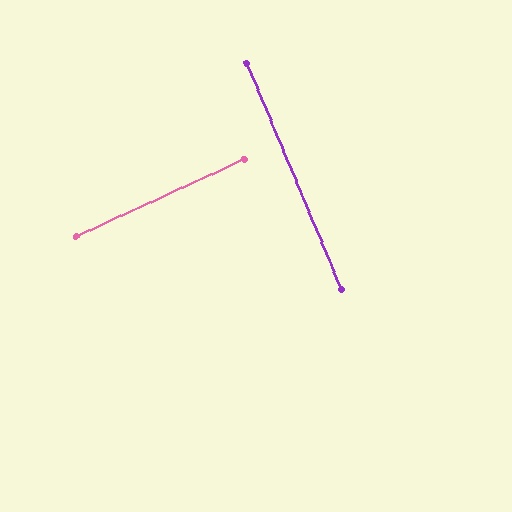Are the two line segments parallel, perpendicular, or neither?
Perpendicular — they meet at approximately 88°.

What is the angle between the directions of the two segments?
Approximately 88 degrees.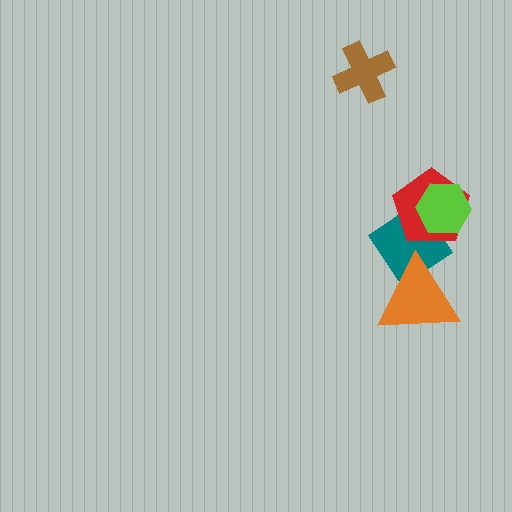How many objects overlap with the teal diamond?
3 objects overlap with the teal diamond.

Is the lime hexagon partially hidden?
No, no other shape covers it.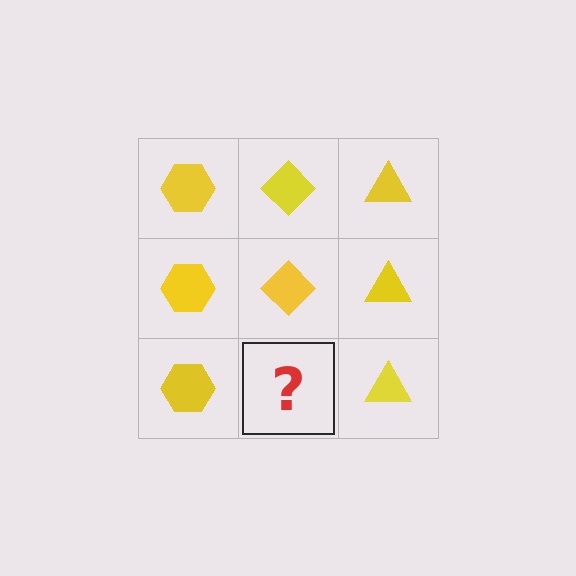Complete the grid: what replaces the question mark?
The question mark should be replaced with a yellow diamond.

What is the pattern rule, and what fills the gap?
The rule is that each column has a consistent shape. The gap should be filled with a yellow diamond.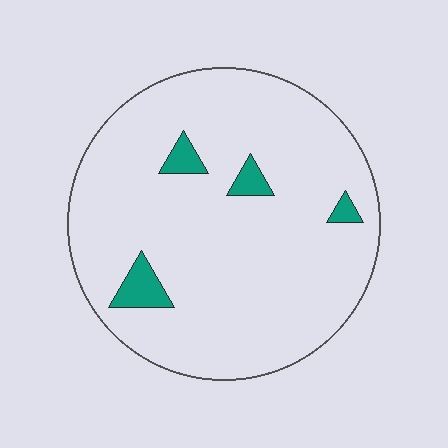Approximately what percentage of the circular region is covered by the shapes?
Approximately 5%.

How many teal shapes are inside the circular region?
4.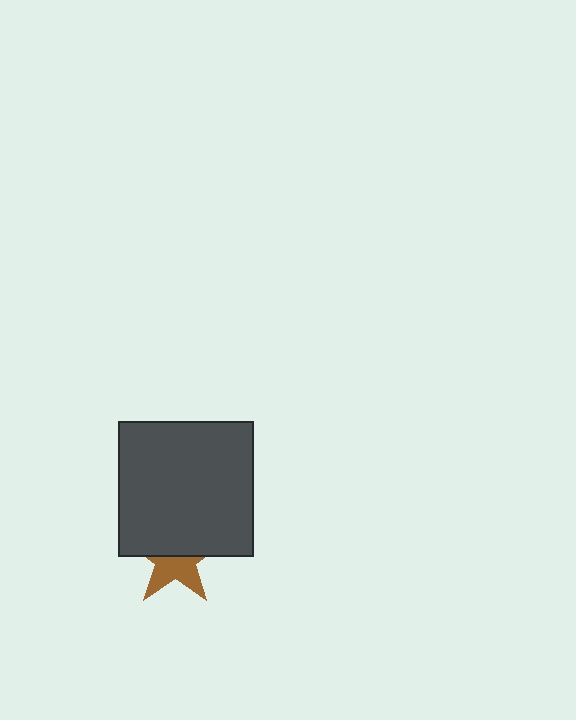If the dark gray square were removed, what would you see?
You would see the complete brown star.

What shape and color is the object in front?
The object in front is a dark gray square.